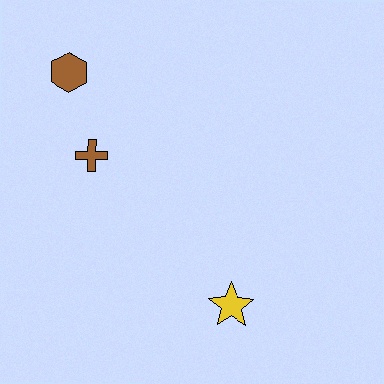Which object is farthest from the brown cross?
The yellow star is farthest from the brown cross.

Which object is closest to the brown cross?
The brown hexagon is closest to the brown cross.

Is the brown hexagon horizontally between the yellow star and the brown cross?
No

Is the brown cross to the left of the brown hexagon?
No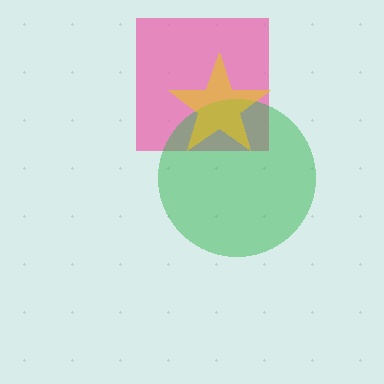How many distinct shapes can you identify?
There are 3 distinct shapes: a pink square, a green circle, a yellow star.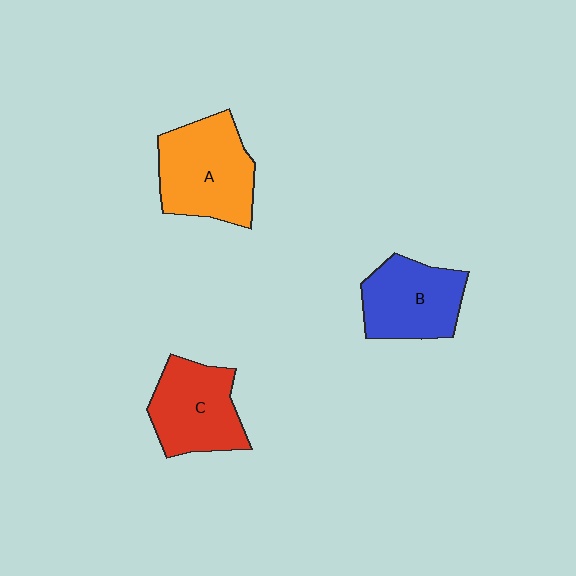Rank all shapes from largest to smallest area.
From largest to smallest: A (orange), C (red), B (blue).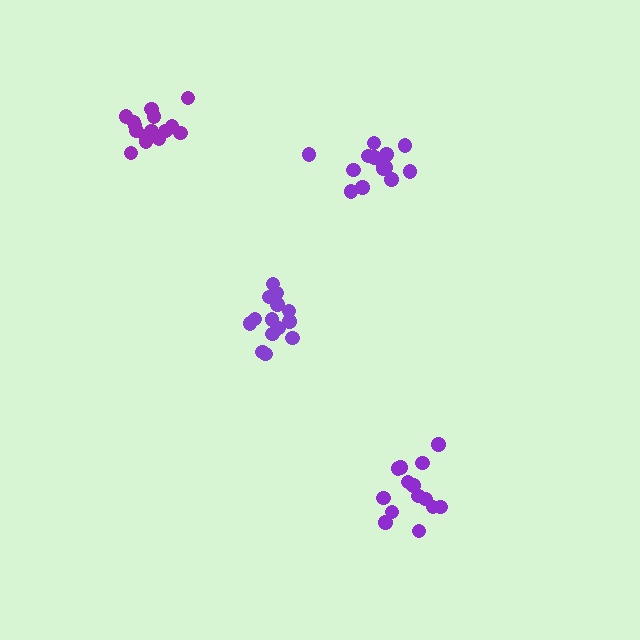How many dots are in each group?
Group 1: 14 dots, Group 2: 14 dots, Group 3: 14 dots, Group 4: 16 dots (58 total).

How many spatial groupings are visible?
There are 4 spatial groupings.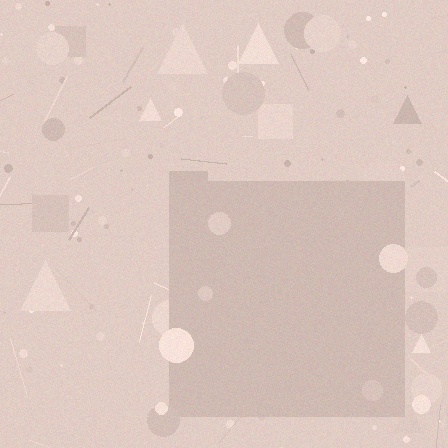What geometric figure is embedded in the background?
A square is embedded in the background.